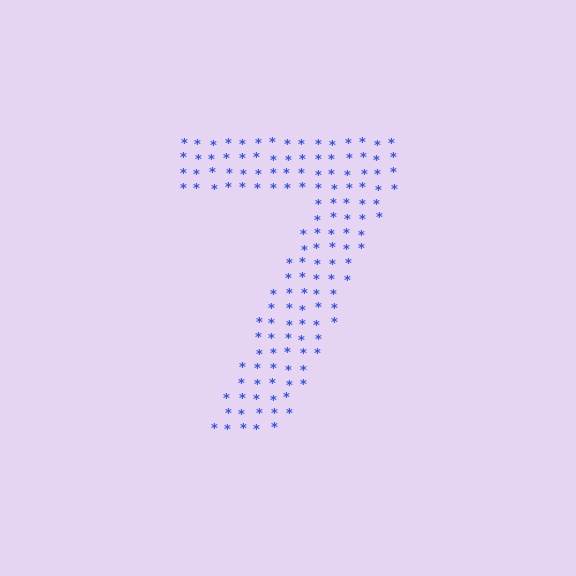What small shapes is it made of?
It is made of small asterisks.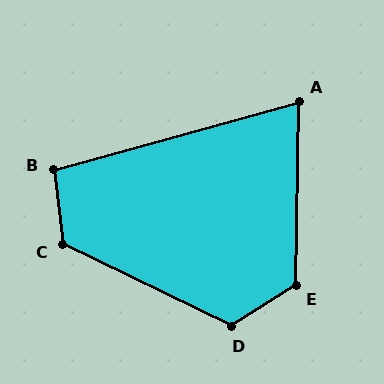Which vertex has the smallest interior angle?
A, at approximately 74 degrees.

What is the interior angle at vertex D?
Approximately 122 degrees (obtuse).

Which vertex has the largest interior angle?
E, at approximately 123 degrees.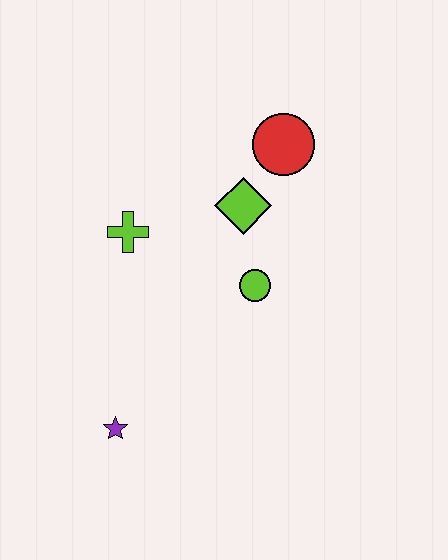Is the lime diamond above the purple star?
Yes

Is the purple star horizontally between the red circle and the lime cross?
No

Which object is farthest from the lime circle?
The purple star is farthest from the lime circle.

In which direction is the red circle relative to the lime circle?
The red circle is above the lime circle.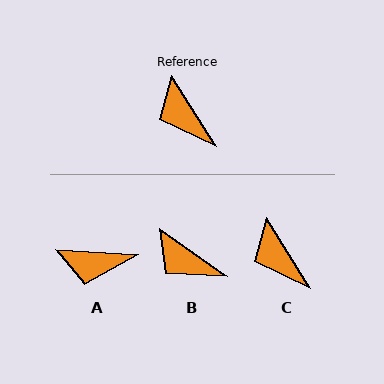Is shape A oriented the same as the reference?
No, it is off by about 55 degrees.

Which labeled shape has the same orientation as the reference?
C.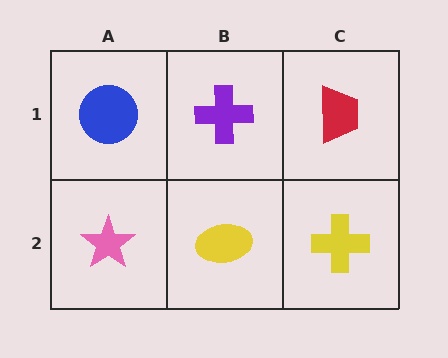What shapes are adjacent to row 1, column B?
A yellow ellipse (row 2, column B), a blue circle (row 1, column A), a red trapezoid (row 1, column C).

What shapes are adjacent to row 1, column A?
A pink star (row 2, column A), a purple cross (row 1, column B).